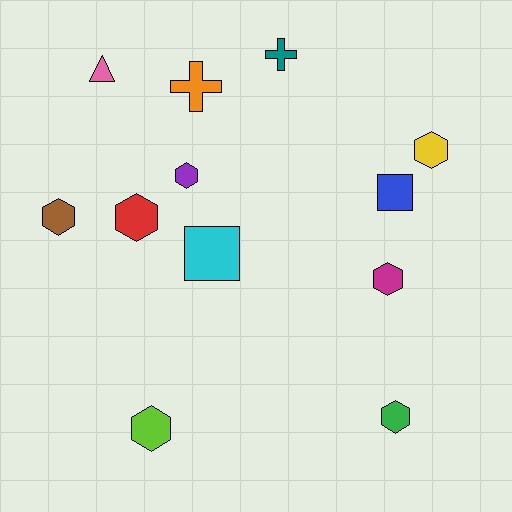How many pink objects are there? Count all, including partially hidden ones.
There is 1 pink object.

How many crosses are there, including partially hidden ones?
There are 2 crosses.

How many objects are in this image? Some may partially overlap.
There are 12 objects.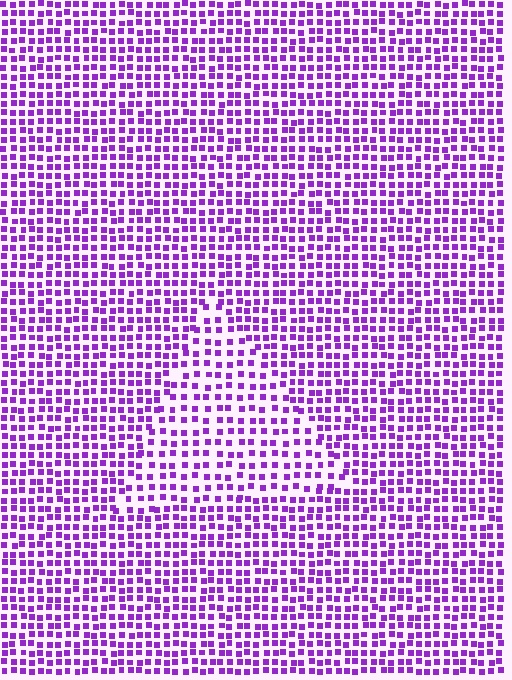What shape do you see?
I see a triangle.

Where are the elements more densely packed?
The elements are more densely packed outside the triangle boundary.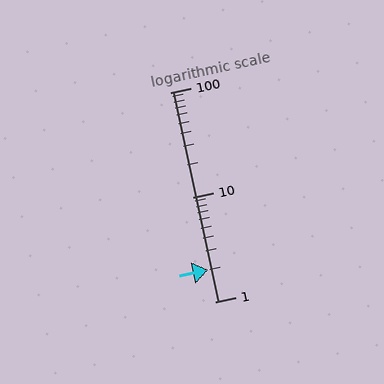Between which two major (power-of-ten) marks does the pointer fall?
The pointer is between 1 and 10.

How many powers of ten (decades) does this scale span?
The scale spans 2 decades, from 1 to 100.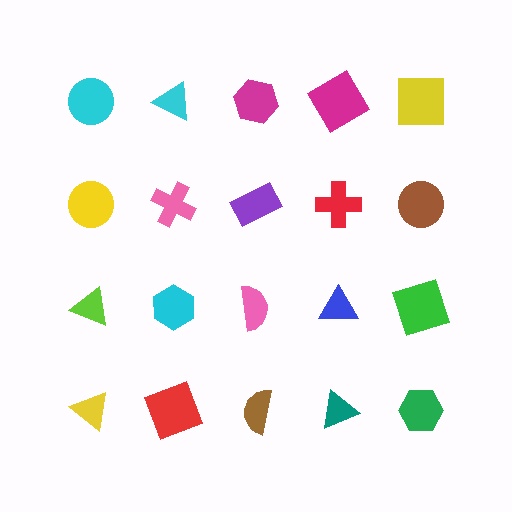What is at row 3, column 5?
A green square.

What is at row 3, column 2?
A cyan hexagon.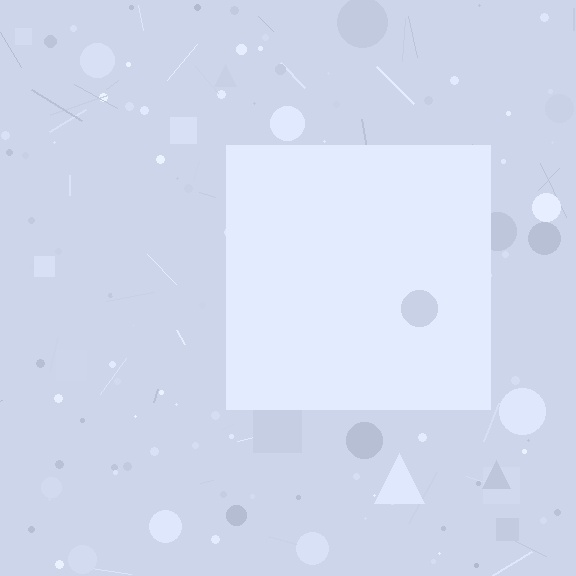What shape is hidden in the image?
A square is hidden in the image.